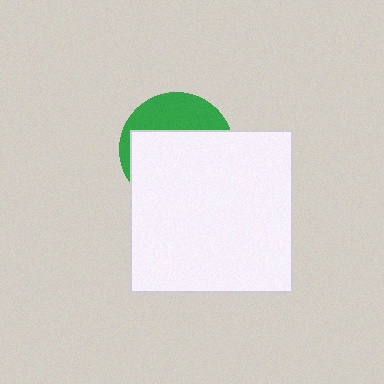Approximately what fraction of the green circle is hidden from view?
Roughly 68% of the green circle is hidden behind the white square.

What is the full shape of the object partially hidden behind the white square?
The partially hidden object is a green circle.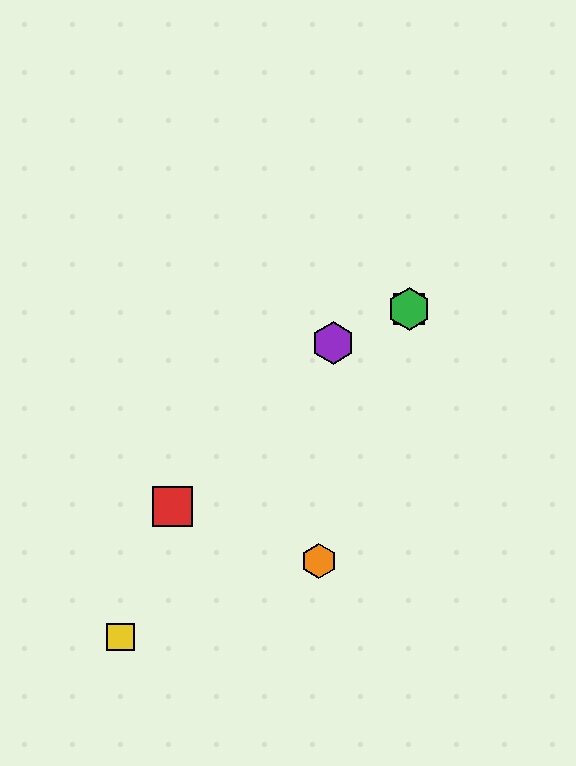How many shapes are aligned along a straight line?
3 shapes (the blue square, the green hexagon, the purple hexagon) are aligned along a straight line.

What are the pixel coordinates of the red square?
The red square is at (173, 506).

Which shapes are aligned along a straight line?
The blue square, the green hexagon, the purple hexagon are aligned along a straight line.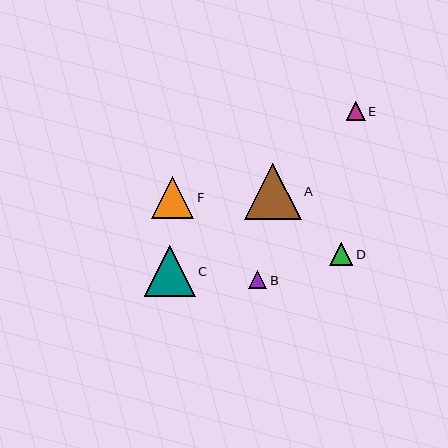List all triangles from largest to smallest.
From largest to smallest: A, C, F, D, E, B.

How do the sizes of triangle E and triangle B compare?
Triangle E and triangle B are approximately the same size.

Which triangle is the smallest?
Triangle B is the smallest with a size of approximately 18 pixels.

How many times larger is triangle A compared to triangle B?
Triangle A is approximately 3.1 times the size of triangle B.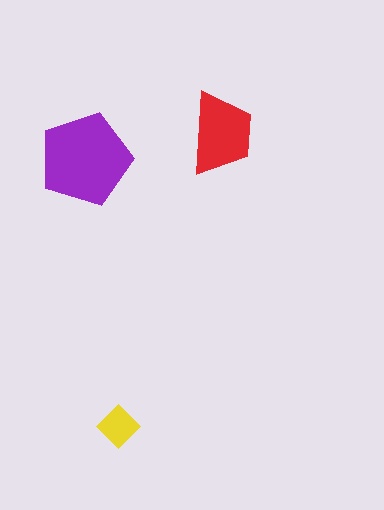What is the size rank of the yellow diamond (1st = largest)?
3rd.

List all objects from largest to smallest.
The purple pentagon, the red trapezoid, the yellow diamond.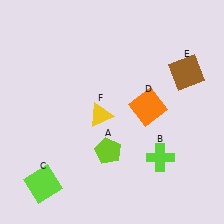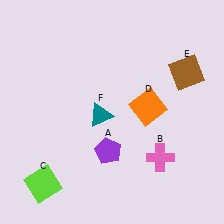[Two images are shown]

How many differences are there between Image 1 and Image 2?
There are 3 differences between the two images.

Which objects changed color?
A changed from lime to purple. B changed from lime to pink. F changed from yellow to teal.